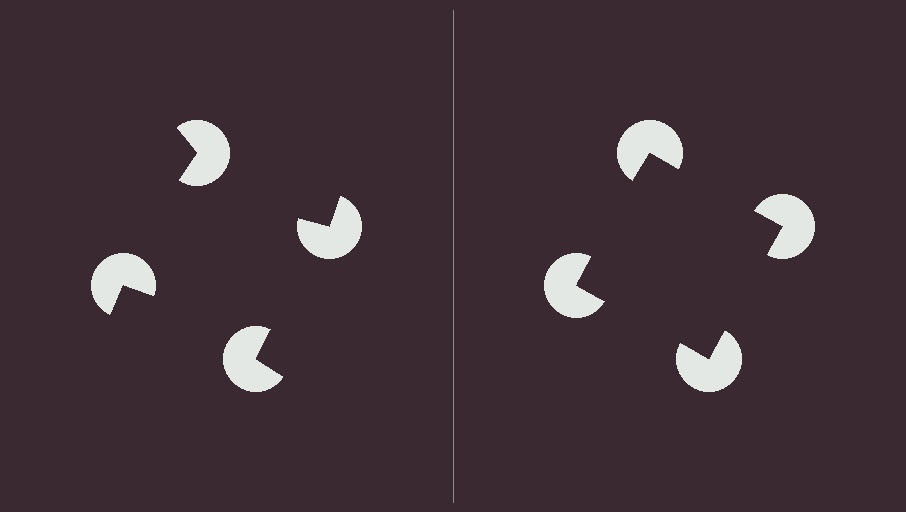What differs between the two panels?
The pac-man discs are positioned identically on both sides; only the wedge orientations differ. On the right they align to a square; on the left they are misaligned.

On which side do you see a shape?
An illusory square appears on the right side. On the left side the wedge cuts are rotated, so no coherent shape forms.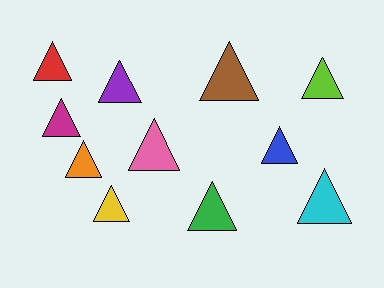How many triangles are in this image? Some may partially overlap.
There are 11 triangles.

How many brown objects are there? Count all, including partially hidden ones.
There is 1 brown object.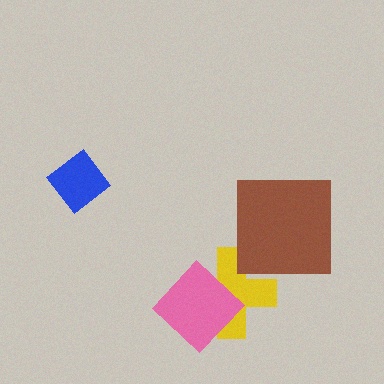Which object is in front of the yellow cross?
The pink diamond is in front of the yellow cross.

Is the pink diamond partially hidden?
No, no other shape covers it.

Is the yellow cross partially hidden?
Yes, it is partially covered by another shape.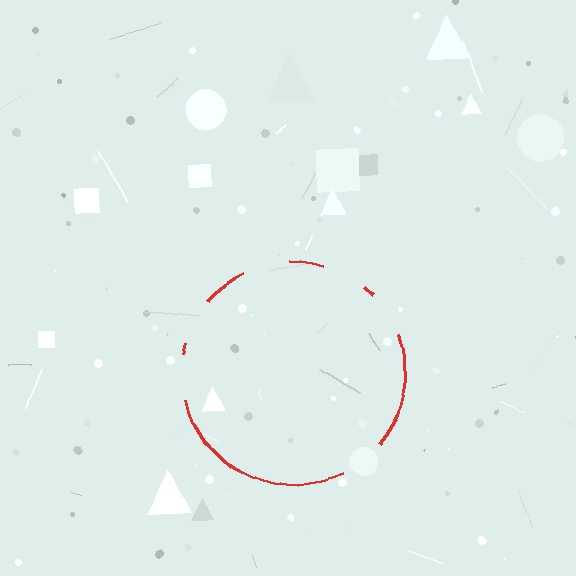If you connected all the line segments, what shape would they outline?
They would outline a circle.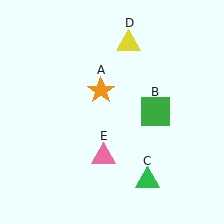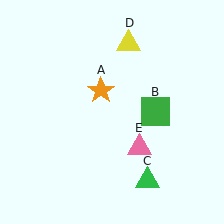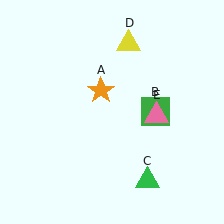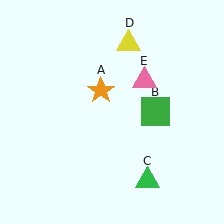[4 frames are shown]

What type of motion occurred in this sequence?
The pink triangle (object E) rotated counterclockwise around the center of the scene.